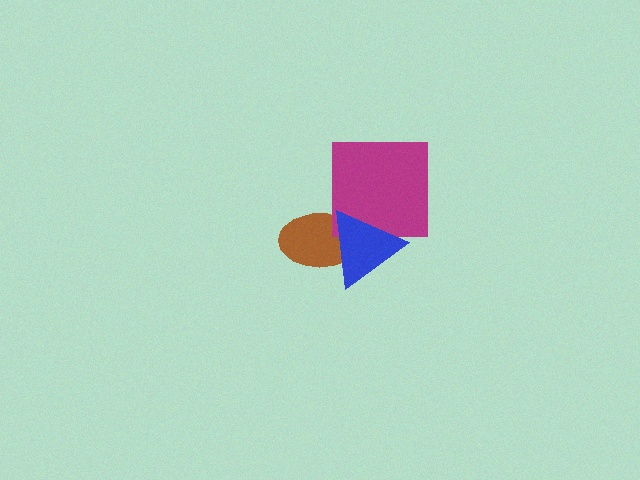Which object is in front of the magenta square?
The blue triangle is in front of the magenta square.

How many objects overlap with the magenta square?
2 objects overlap with the magenta square.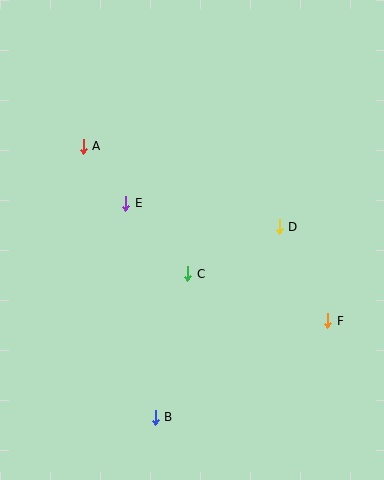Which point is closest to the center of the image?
Point C at (188, 274) is closest to the center.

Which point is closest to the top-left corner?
Point A is closest to the top-left corner.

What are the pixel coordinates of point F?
Point F is at (328, 321).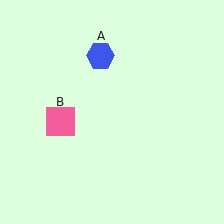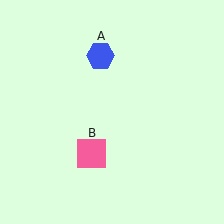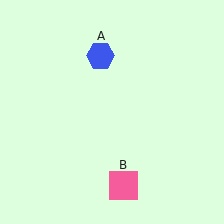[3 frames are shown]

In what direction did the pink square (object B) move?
The pink square (object B) moved down and to the right.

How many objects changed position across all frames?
1 object changed position: pink square (object B).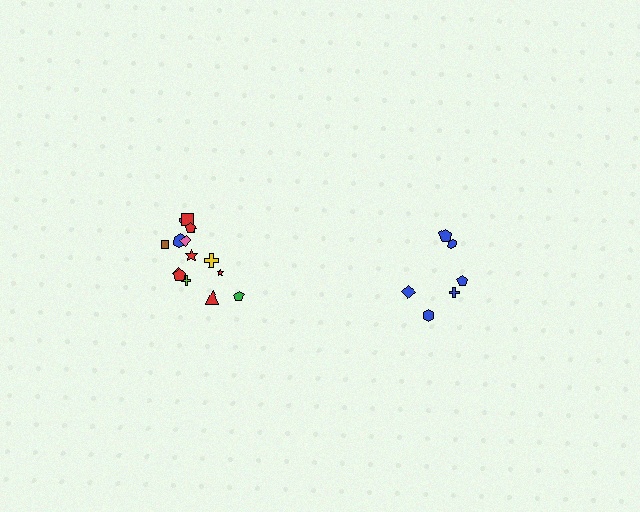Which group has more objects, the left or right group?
The left group.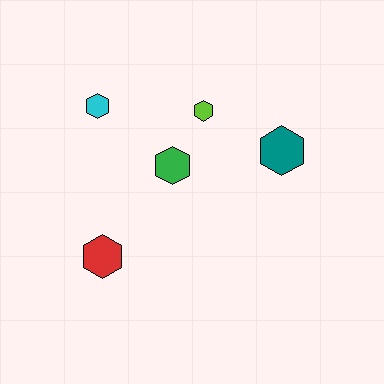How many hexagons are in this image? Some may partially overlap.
There are 5 hexagons.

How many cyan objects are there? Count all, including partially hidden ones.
There is 1 cyan object.